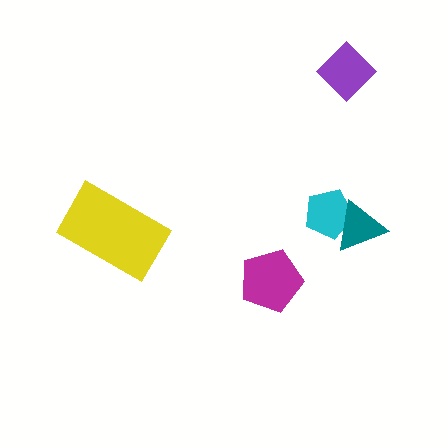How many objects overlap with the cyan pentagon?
1 object overlaps with the cyan pentagon.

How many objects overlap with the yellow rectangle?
0 objects overlap with the yellow rectangle.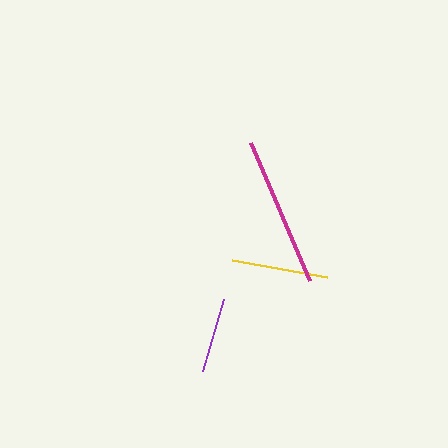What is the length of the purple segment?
The purple segment is approximately 75 pixels long.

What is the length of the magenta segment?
The magenta segment is approximately 151 pixels long.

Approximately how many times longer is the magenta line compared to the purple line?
The magenta line is approximately 2.0 times the length of the purple line.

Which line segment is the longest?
The magenta line is the longest at approximately 151 pixels.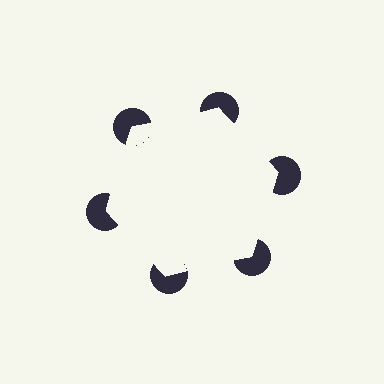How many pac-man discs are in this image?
There are 6 — one at each vertex of the illusory hexagon.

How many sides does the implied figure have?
6 sides.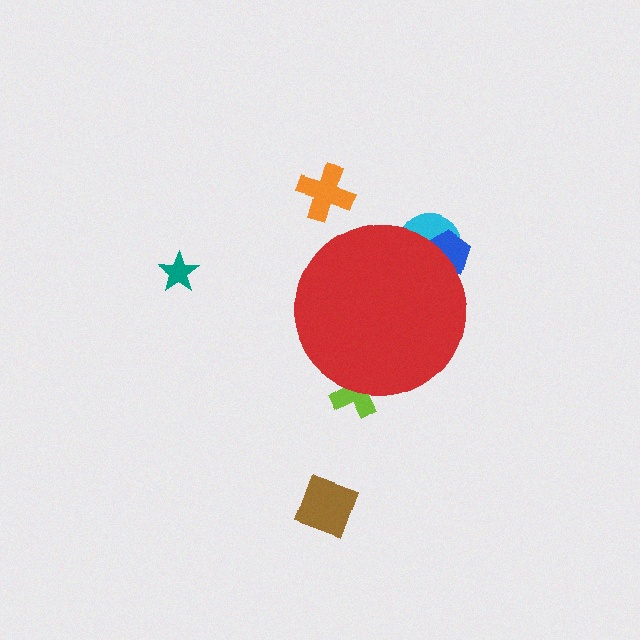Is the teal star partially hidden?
No, the teal star is fully visible.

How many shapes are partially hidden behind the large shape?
3 shapes are partially hidden.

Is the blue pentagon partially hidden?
Yes, the blue pentagon is partially hidden behind the red circle.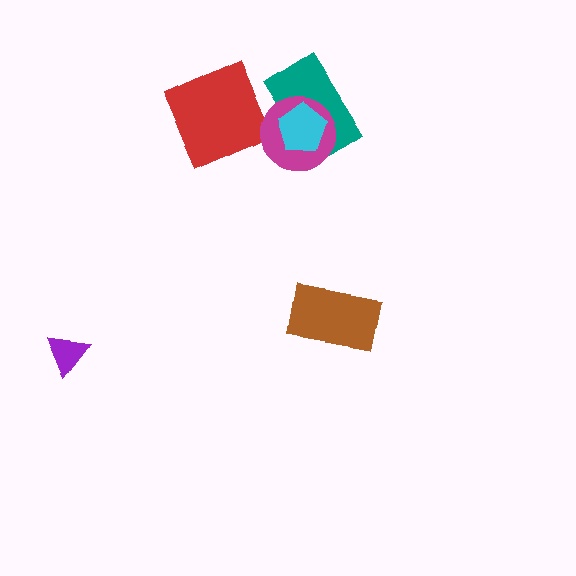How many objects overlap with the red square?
0 objects overlap with the red square.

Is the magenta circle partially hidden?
Yes, it is partially covered by another shape.